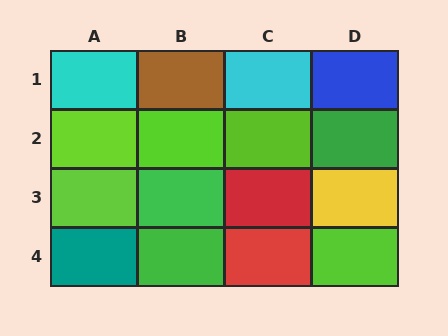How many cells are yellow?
1 cell is yellow.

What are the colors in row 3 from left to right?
Lime, green, red, yellow.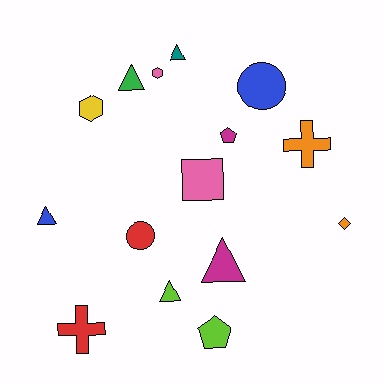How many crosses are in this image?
There are 2 crosses.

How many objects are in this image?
There are 15 objects.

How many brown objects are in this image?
There are no brown objects.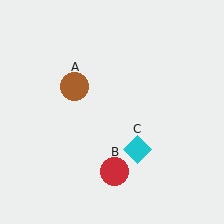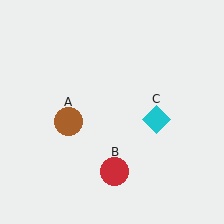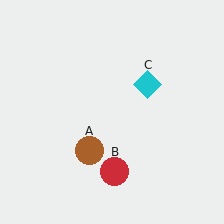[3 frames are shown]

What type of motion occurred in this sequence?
The brown circle (object A), cyan diamond (object C) rotated counterclockwise around the center of the scene.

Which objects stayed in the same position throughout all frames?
Red circle (object B) remained stationary.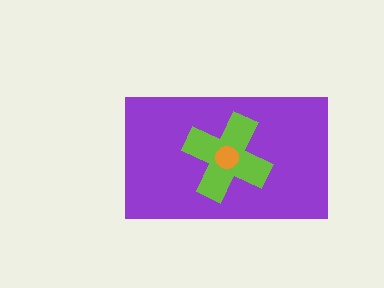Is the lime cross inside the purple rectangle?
Yes.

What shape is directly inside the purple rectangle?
The lime cross.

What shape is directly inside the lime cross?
The orange circle.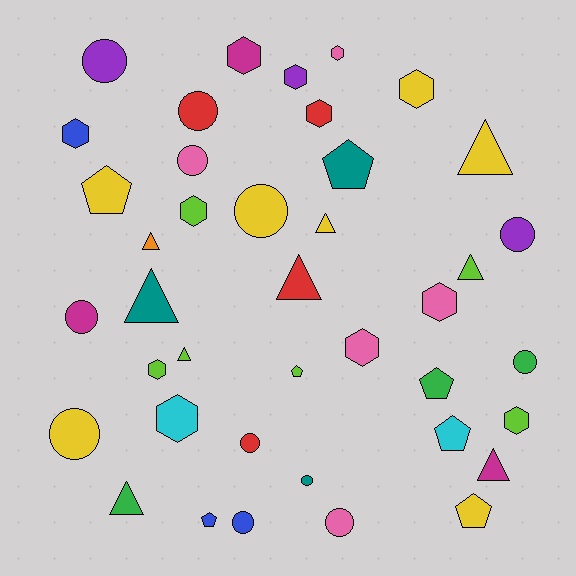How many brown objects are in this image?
There are no brown objects.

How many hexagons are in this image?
There are 12 hexagons.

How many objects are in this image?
There are 40 objects.